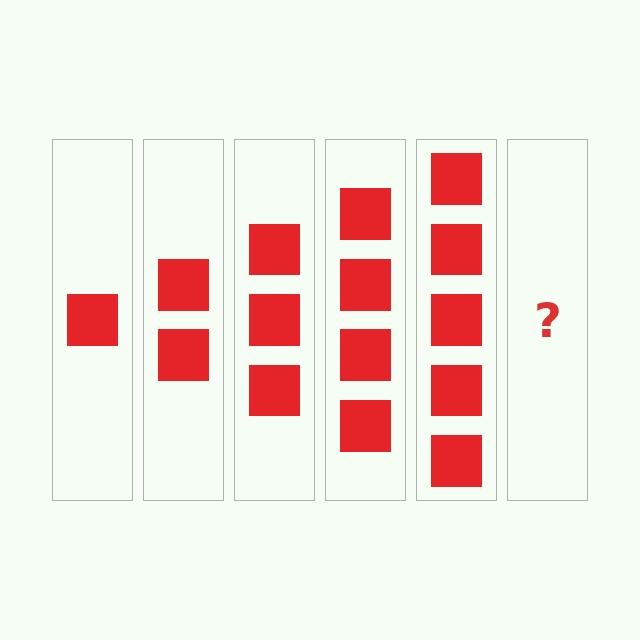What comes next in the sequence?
The next element should be 6 squares.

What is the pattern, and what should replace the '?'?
The pattern is that each step adds one more square. The '?' should be 6 squares.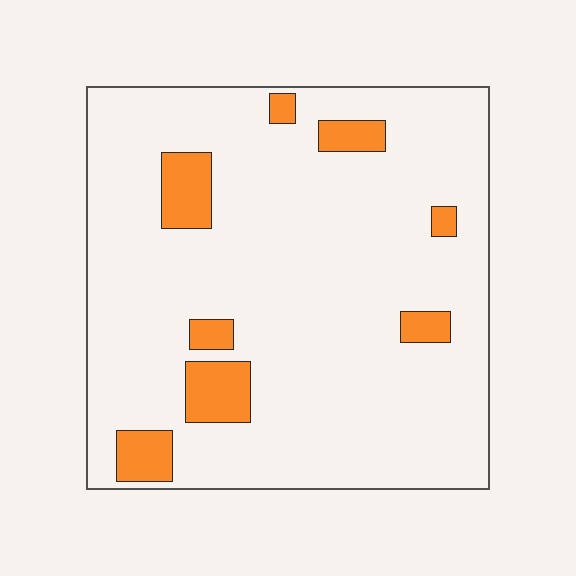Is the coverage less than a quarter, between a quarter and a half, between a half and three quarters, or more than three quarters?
Less than a quarter.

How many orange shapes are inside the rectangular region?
8.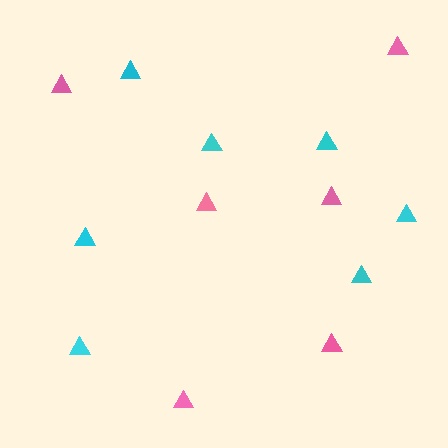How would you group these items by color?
There are 2 groups: one group of pink triangles (6) and one group of cyan triangles (7).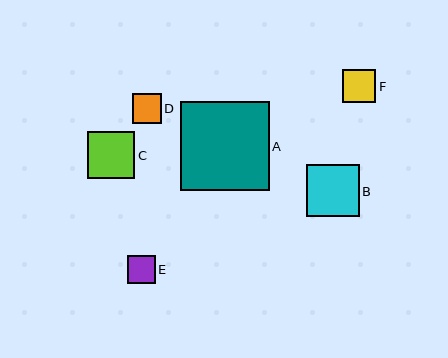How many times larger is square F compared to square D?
Square F is approximately 1.1 times the size of square D.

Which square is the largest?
Square A is the largest with a size of approximately 88 pixels.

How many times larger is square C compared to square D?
Square C is approximately 1.6 times the size of square D.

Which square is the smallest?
Square E is the smallest with a size of approximately 28 pixels.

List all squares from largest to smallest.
From largest to smallest: A, B, C, F, D, E.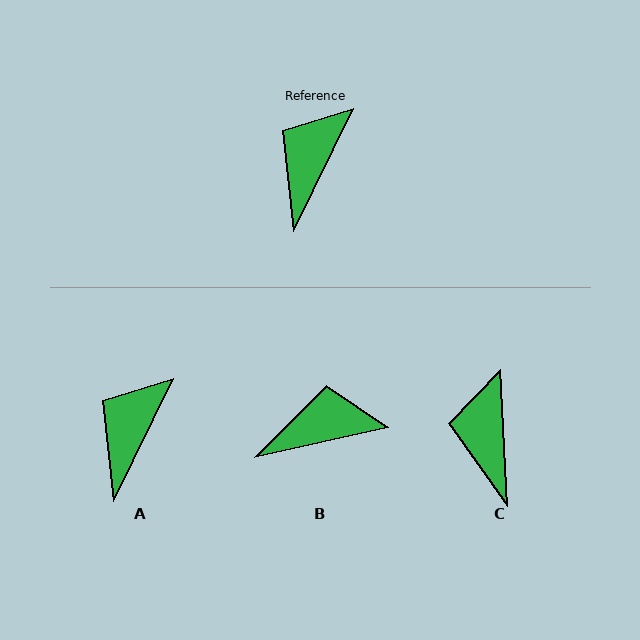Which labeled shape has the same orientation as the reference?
A.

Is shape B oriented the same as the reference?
No, it is off by about 51 degrees.